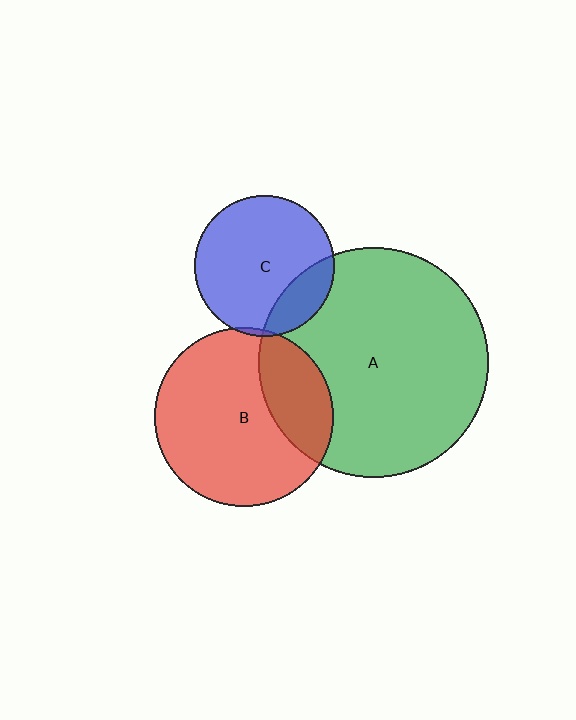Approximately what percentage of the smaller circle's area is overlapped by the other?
Approximately 20%.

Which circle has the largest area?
Circle A (green).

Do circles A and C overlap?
Yes.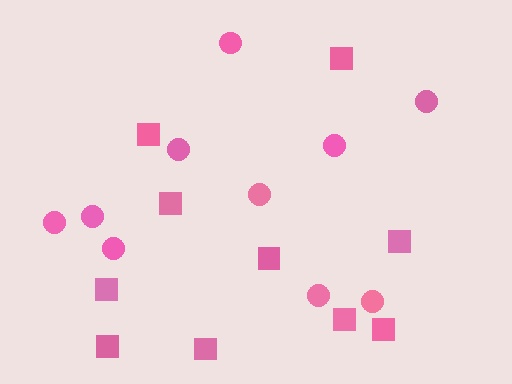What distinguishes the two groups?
There are 2 groups: one group of circles (10) and one group of squares (10).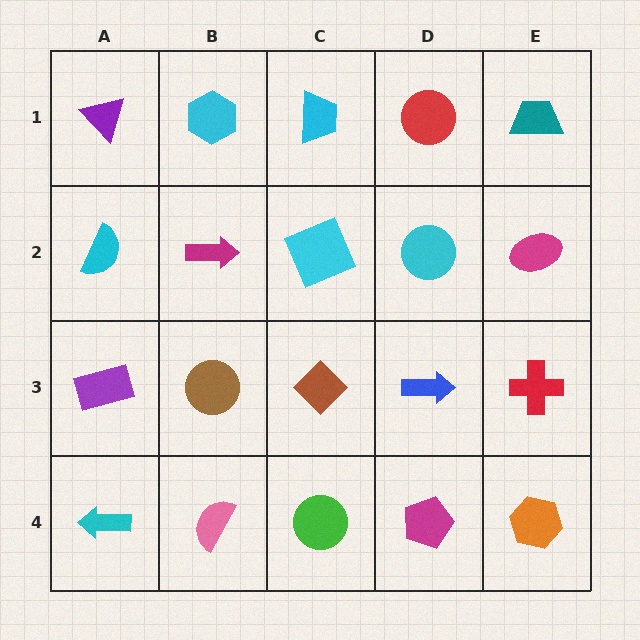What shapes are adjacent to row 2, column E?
A teal trapezoid (row 1, column E), a red cross (row 3, column E), a cyan circle (row 2, column D).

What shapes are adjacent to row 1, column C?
A cyan square (row 2, column C), a cyan hexagon (row 1, column B), a red circle (row 1, column D).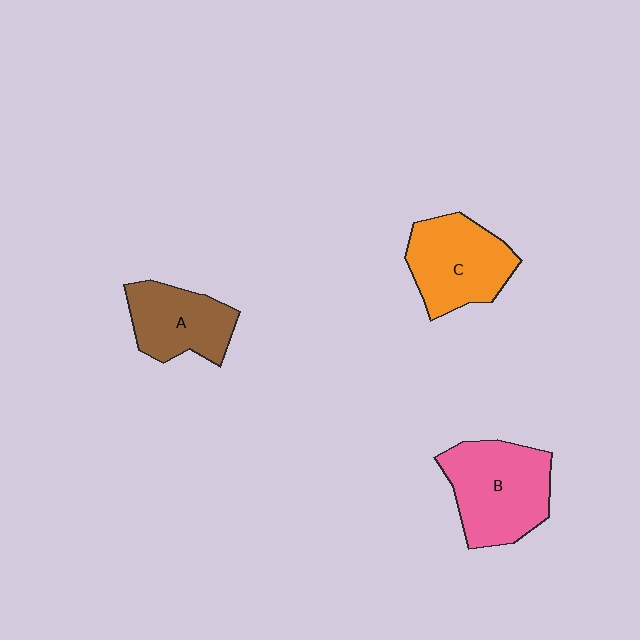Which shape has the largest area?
Shape B (pink).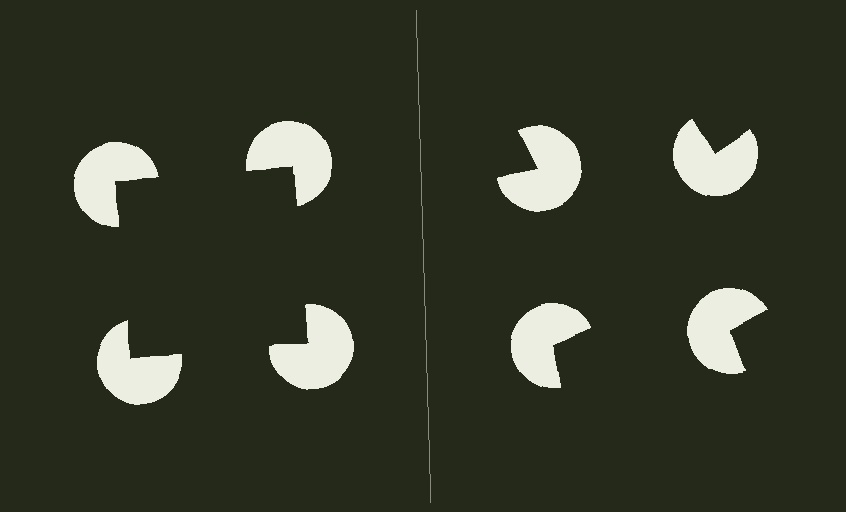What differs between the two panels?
The pac-man discs are positioned identically on both sides; only the wedge orientations differ. On the left they align to a square; on the right they are misaligned.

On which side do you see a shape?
An illusory square appears on the left side. On the right side the wedge cuts are rotated, so no coherent shape forms.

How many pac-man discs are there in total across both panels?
8 — 4 on each side.